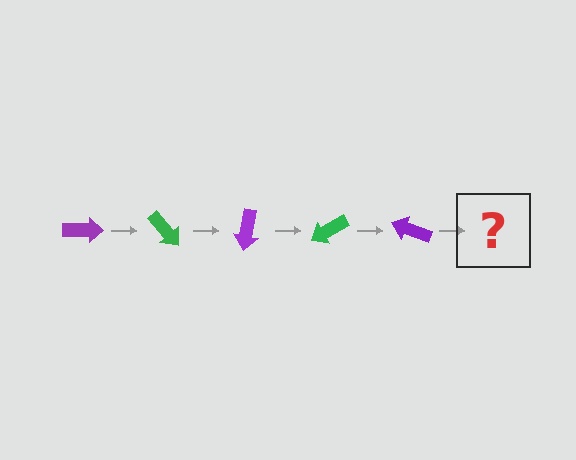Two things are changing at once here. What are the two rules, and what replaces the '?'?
The two rules are that it rotates 50 degrees each step and the color cycles through purple and green. The '?' should be a green arrow, rotated 250 degrees from the start.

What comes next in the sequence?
The next element should be a green arrow, rotated 250 degrees from the start.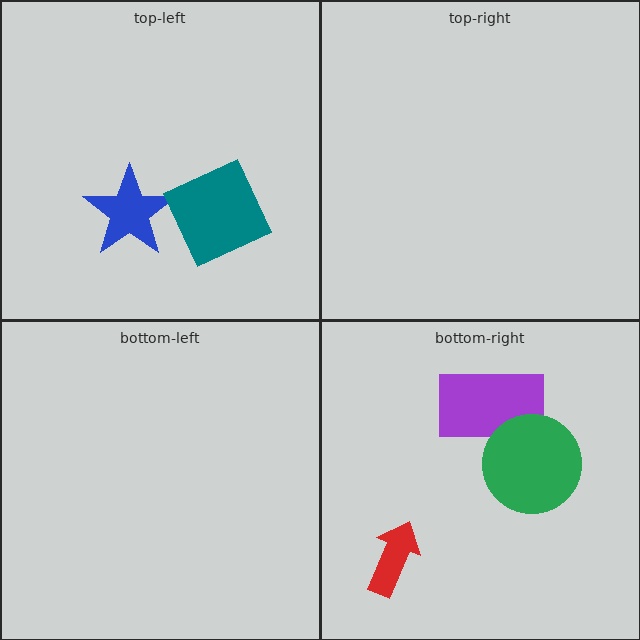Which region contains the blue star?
The top-left region.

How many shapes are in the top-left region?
2.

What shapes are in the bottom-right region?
The purple rectangle, the green circle, the red arrow.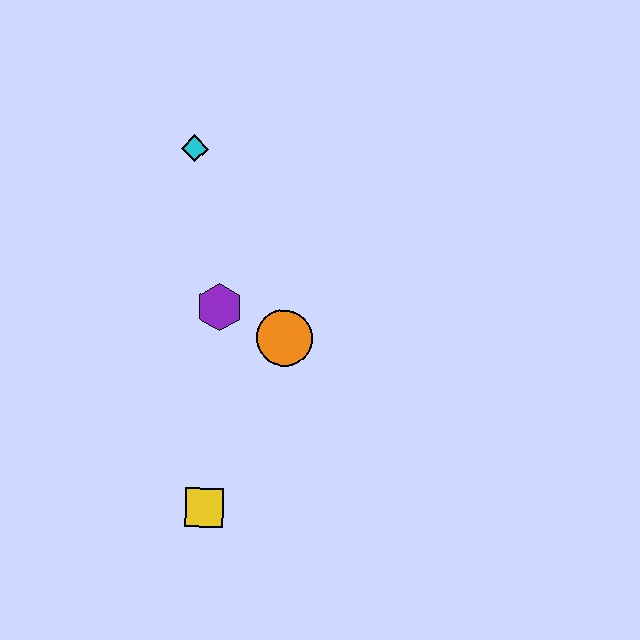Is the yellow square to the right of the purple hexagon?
No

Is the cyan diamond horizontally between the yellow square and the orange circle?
No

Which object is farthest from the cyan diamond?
The yellow square is farthest from the cyan diamond.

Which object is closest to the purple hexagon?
The orange circle is closest to the purple hexagon.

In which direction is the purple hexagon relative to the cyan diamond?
The purple hexagon is below the cyan diamond.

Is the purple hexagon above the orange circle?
Yes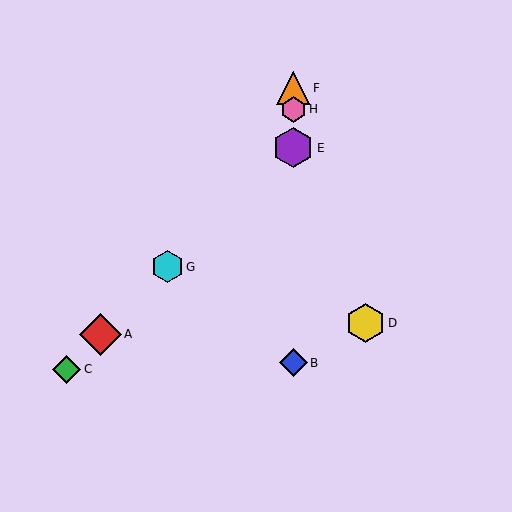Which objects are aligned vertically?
Objects B, E, F, H are aligned vertically.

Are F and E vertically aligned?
Yes, both are at x≈293.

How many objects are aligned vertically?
4 objects (B, E, F, H) are aligned vertically.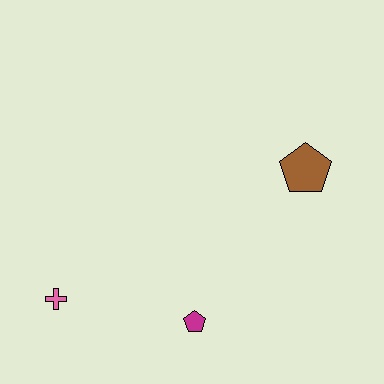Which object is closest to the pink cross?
The magenta pentagon is closest to the pink cross.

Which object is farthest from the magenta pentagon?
The brown pentagon is farthest from the magenta pentagon.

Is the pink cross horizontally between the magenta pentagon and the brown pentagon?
No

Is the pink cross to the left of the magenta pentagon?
Yes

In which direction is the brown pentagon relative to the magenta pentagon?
The brown pentagon is above the magenta pentagon.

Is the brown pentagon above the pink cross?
Yes